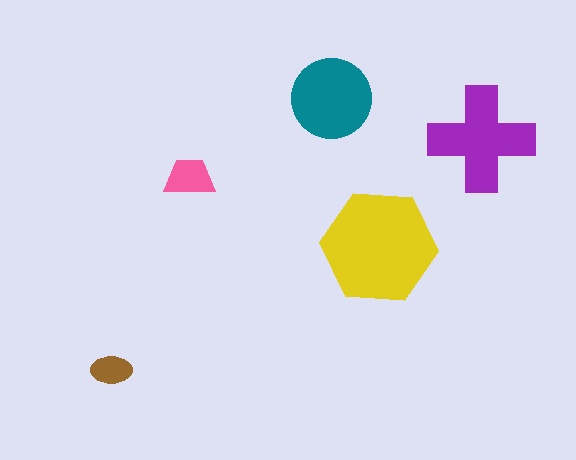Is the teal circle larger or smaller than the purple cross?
Smaller.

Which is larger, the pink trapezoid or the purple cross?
The purple cross.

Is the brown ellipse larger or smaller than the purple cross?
Smaller.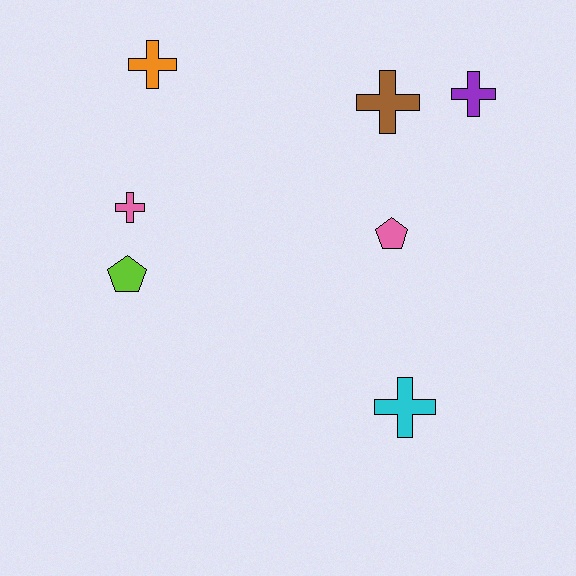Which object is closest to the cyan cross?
The pink pentagon is closest to the cyan cross.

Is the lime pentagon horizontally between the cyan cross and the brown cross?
No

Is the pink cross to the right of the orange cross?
No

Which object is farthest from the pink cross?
The purple cross is farthest from the pink cross.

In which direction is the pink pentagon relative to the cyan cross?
The pink pentagon is above the cyan cross.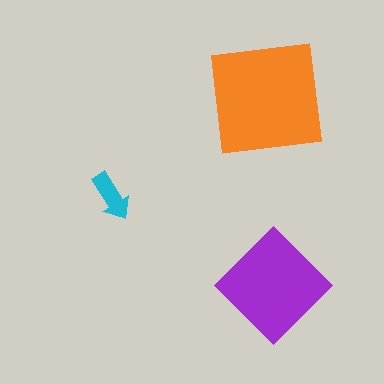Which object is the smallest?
The cyan arrow.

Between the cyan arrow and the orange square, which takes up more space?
The orange square.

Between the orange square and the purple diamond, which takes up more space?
The orange square.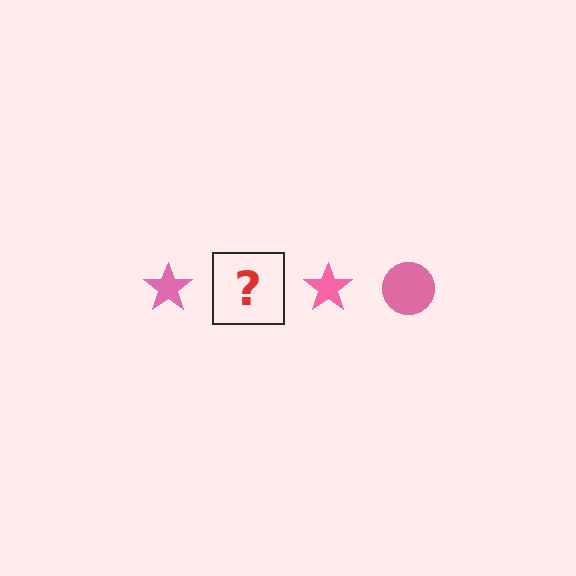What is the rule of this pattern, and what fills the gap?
The rule is that the pattern cycles through star, circle shapes in pink. The gap should be filled with a pink circle.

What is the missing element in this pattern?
The missing element is a pink circle.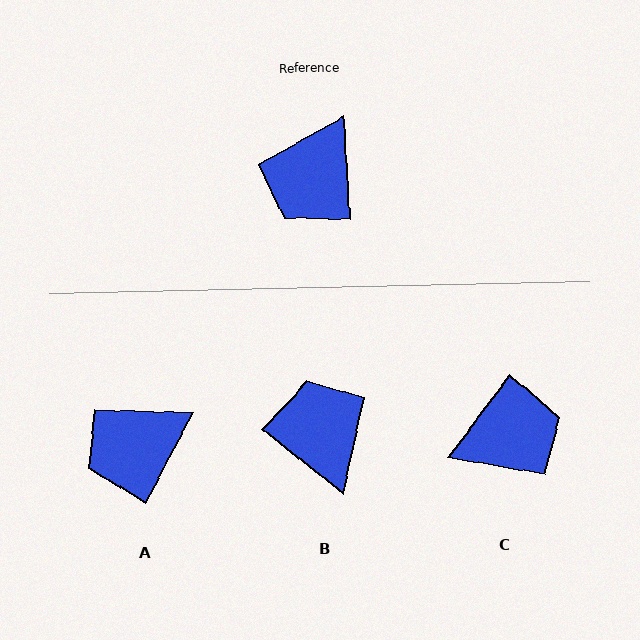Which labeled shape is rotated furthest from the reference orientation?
C, about 140 degrees away.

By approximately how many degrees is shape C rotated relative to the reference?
Approximately 140 degrees counter-clockwise.